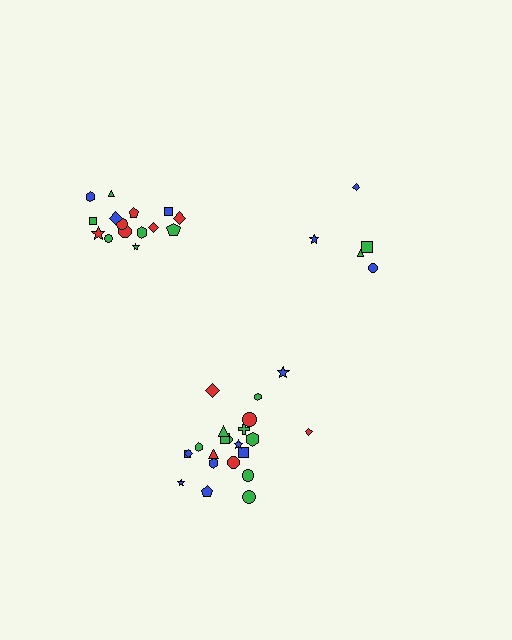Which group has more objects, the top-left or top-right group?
The top-left group.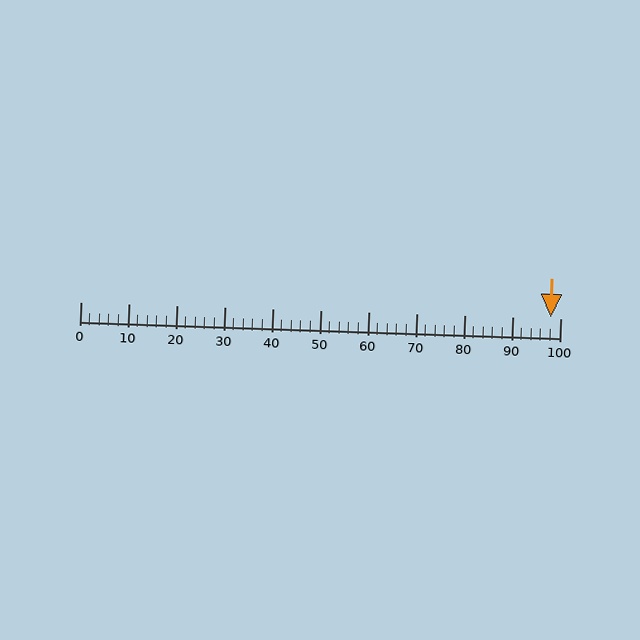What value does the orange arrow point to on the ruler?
The orange arrow points to approximately 98.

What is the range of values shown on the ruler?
The ruler shows values from 0 to 100.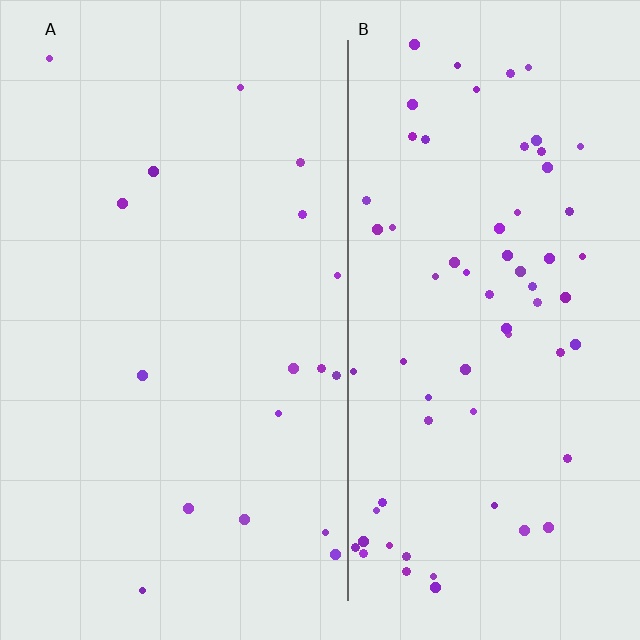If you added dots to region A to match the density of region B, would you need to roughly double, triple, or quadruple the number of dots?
Approximately quadruple.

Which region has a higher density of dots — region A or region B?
B (the right).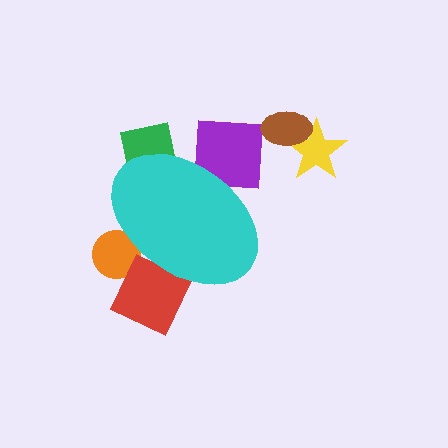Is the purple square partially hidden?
Yes, the purple square is partially hidden behind the cyan ellipse.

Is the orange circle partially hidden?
Yes, the orange circle is partially hidden behind the cyan ellipse.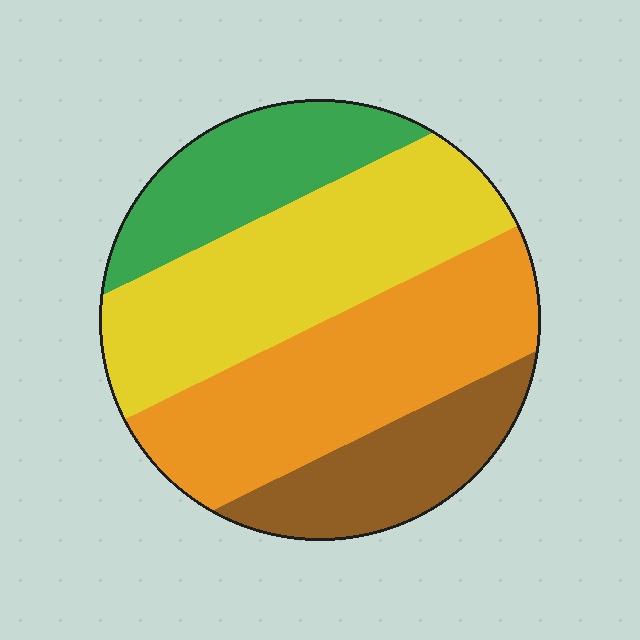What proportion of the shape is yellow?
Yellow takes up between a sixth and a third of the shape.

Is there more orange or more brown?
Orange.